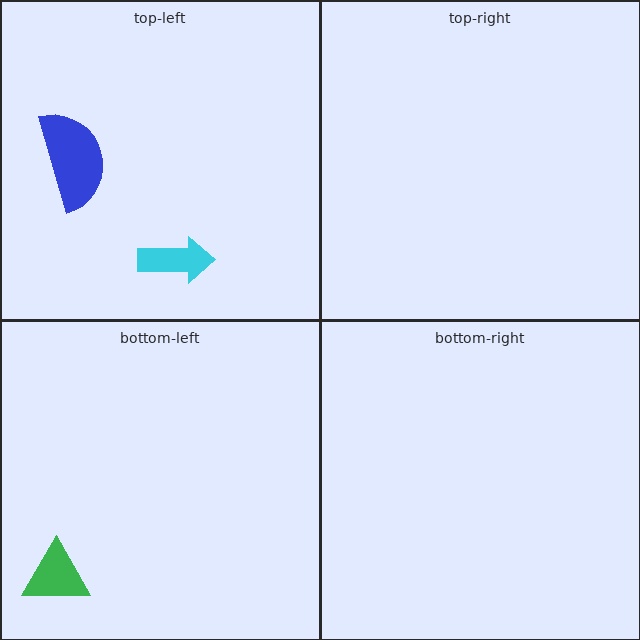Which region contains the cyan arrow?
The top-left region.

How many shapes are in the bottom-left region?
1.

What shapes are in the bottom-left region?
The green triangle.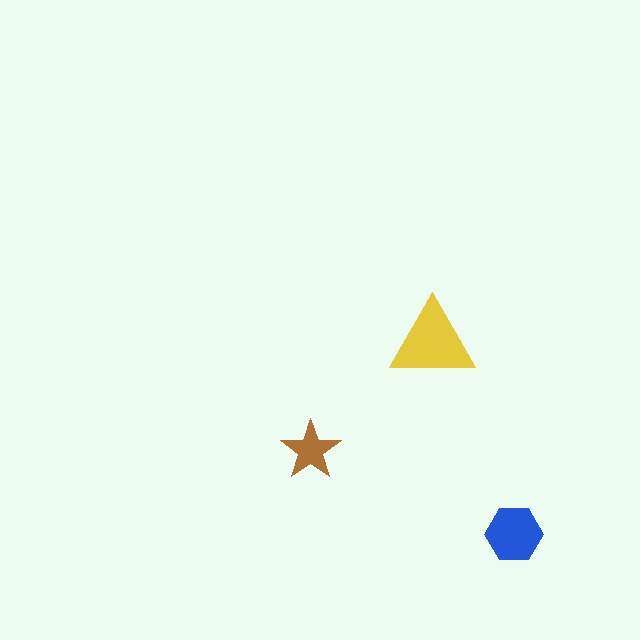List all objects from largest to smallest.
The yellow triangle, the blue hexagon, the brown star.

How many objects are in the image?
There are 3 objects in the image.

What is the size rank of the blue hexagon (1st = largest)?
2nd.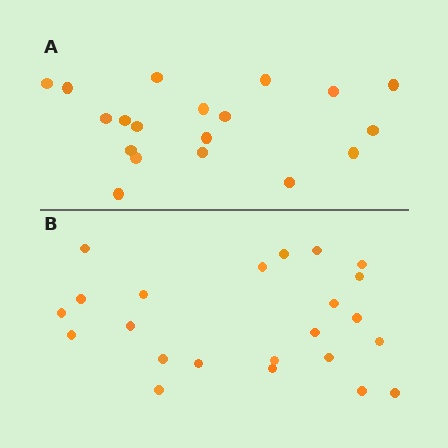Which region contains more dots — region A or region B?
Region B (the bottom region) has more dots.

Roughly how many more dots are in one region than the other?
Region B has about 4 more dots than region A.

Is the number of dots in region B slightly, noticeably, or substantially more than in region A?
Region B has only slightly more — the two regions are fairly close. The ratio is roughly 1.2 to 1.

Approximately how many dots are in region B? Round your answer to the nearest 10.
About 20 dots. (The exact count is 23, which rounds to 20.)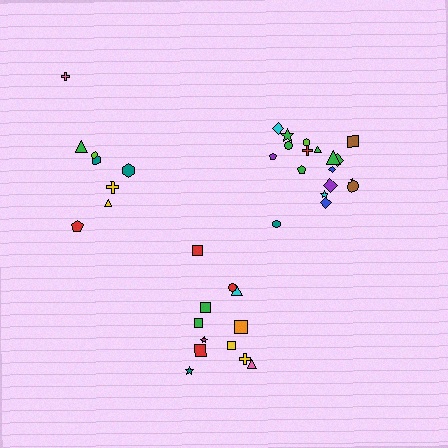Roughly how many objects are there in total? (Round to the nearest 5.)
Roughly 40 objects in total.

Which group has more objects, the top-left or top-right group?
The top-right group.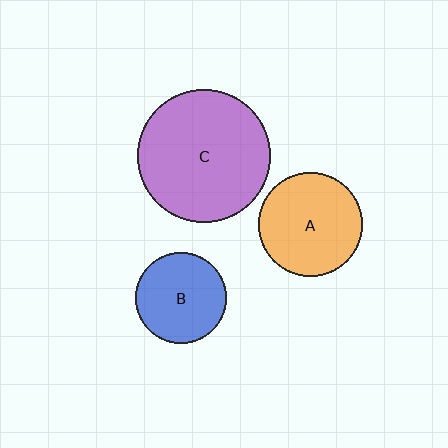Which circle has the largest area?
Circle C (purple).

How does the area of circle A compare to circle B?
Approximately 1.3 times.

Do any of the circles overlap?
No, none of the circles overlap.